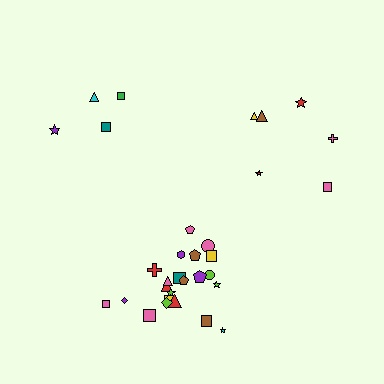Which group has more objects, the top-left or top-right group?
The top-right group.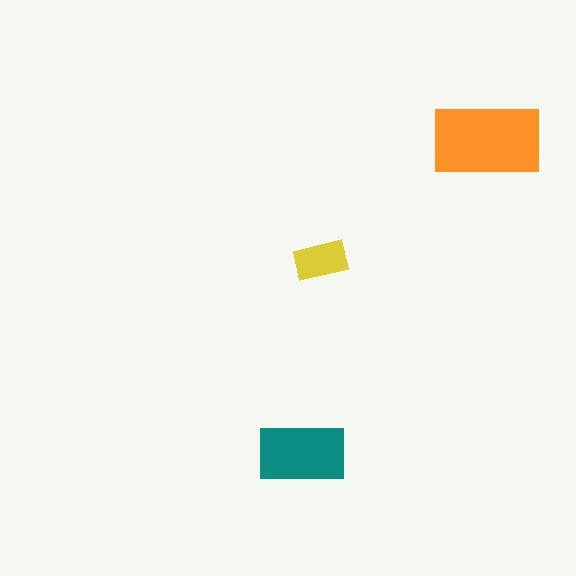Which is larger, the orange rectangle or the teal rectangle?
The orange one.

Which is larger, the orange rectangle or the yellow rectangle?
The orange one.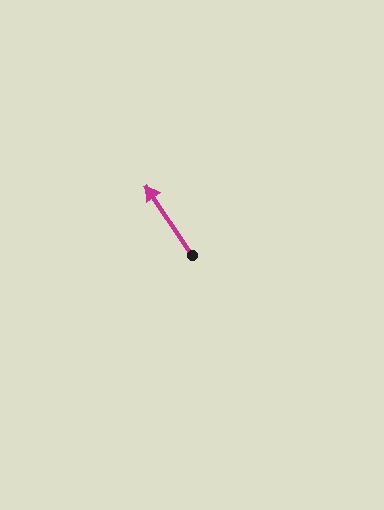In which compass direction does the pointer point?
Northwest.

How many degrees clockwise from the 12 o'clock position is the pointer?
Approximately 326 degrees.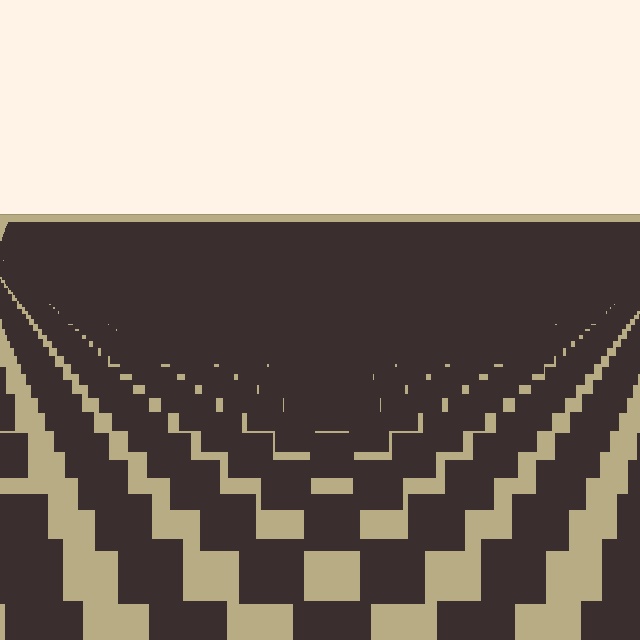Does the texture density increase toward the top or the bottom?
Density increases toward the top.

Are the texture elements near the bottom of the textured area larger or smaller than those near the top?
Larger. Near the bottom, elements are closer to the viewer and appear at a bigger on-screen size.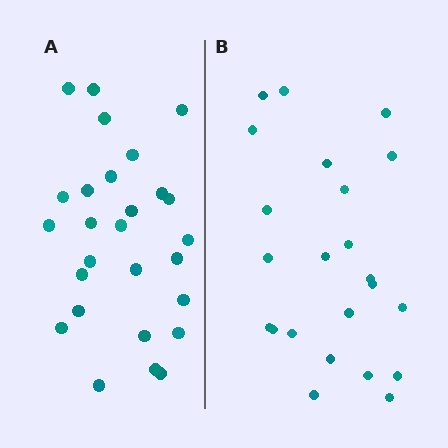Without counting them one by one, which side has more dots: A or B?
Region A (the left region) has more dots.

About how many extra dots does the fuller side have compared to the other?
Region A has about 4 more dots than region B.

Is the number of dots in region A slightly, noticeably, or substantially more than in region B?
Region A has only slightly more — the two regions are fairly close. The ratio is roughly 1.2 to 1.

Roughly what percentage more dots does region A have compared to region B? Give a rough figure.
About 15% more.